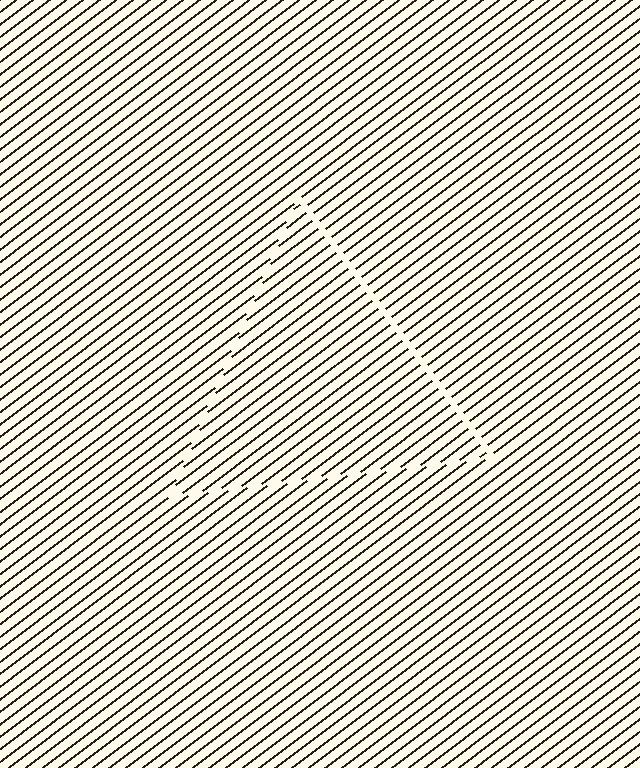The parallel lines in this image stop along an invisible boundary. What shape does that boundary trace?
An illusory triangle. The interior of the shape contains the same grating, shifted by half a period — the contour is defined by the phase discontinuity where line-ends from the inner and outer gratings abut.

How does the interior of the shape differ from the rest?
The interior of the shape contains the same grating, shifted by half a period — the contour is defined by the phase discontinuity where line-ends from the inner and outer gratings abut.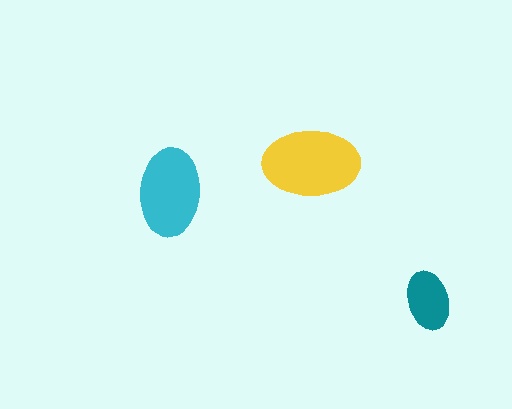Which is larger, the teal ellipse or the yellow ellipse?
The yellow one.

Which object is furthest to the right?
The teal ellipse is rightmost.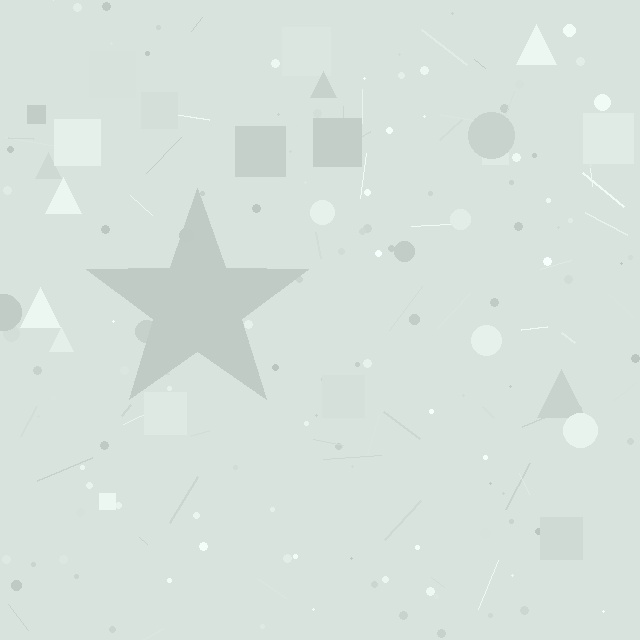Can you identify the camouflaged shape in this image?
The camouflaged shape is a star.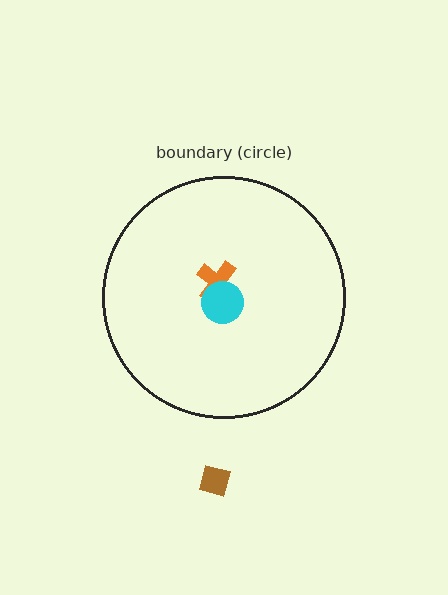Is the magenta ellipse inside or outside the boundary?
Inside.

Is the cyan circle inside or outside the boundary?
Inside.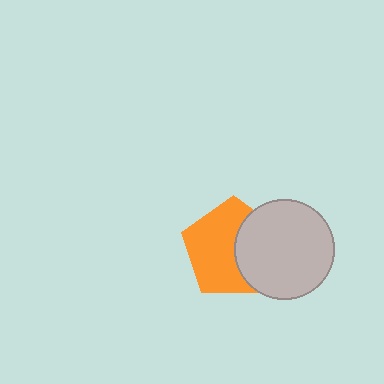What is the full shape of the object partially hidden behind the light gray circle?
The partially hidden object is an orange pentagon.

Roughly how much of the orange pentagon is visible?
About half of it is visible (roughly 61%).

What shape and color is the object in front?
The object in front is a light gray circle.